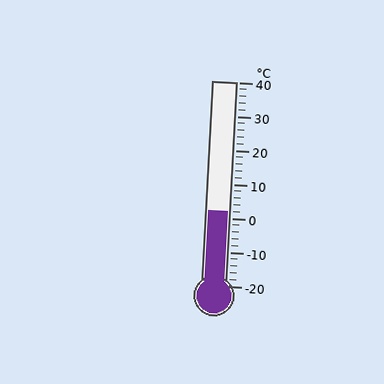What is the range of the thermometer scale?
The thermometer scale ranges from -20°C to 40°C.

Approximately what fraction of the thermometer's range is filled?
The thermometer is filled to approximately 35% of its range.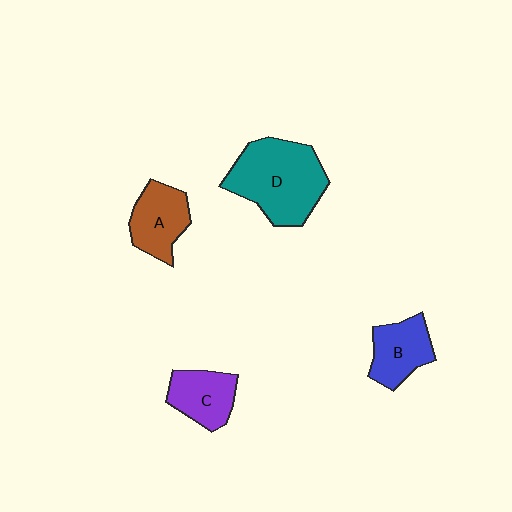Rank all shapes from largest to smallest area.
From largest to smallest: D (teal), A (brown), B (blue), C (purple).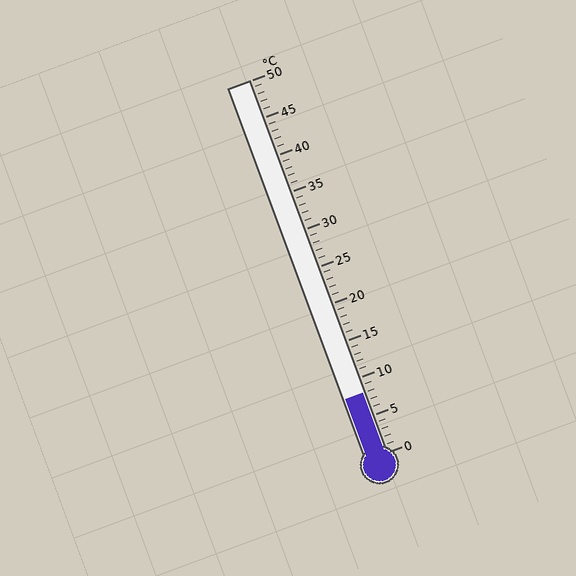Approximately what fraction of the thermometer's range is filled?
The thermometer is filled to approximately 15% of its range.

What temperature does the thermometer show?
The thermometer shows approximately 8°C.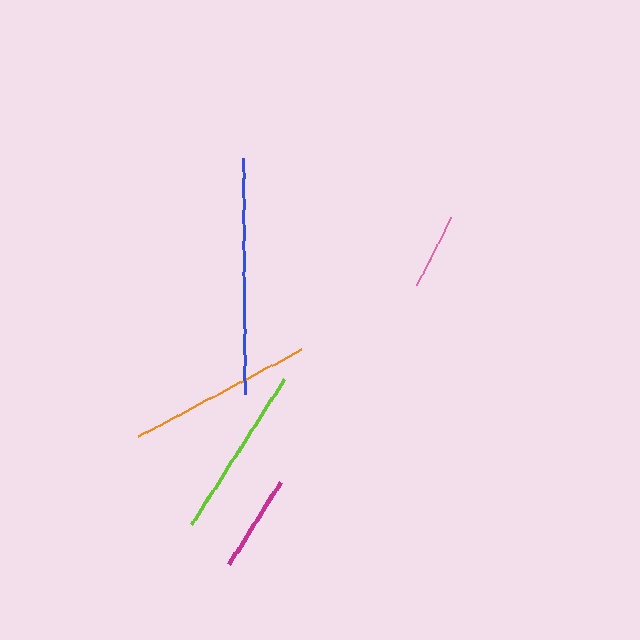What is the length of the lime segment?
The lime segment is approximately 172 pixels long.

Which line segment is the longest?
The blue line is the longest at approximately 235 pixels.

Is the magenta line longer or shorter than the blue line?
The blue line is longer than the magenta line.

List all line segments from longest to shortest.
From longest to shortest: blue, orange, lime, magenta, pink.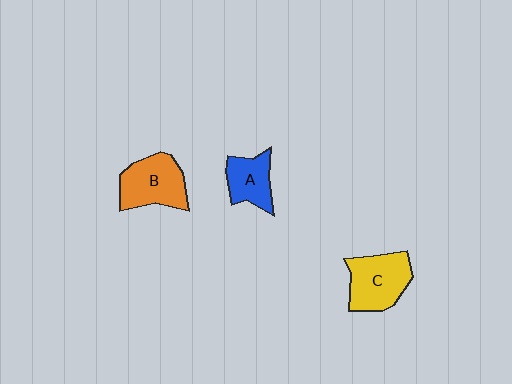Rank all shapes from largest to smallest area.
From largest to smallest: C (yellow), B (orange), A (blue).